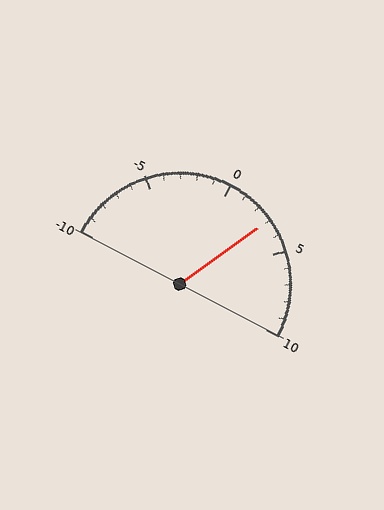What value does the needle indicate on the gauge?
The needle indicates approximately 3.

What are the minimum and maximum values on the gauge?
The gauge ranges from -10 to 10.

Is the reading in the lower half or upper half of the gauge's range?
The reading is in the upper half of the range (-10 to 10).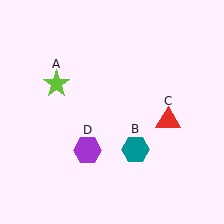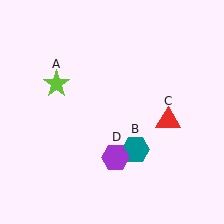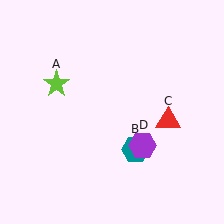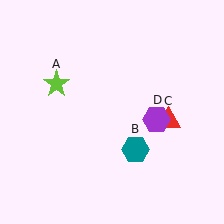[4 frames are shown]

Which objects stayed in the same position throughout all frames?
Lime star (object A) and teal hexagon (object B) and red triangle (object C) remained stationary.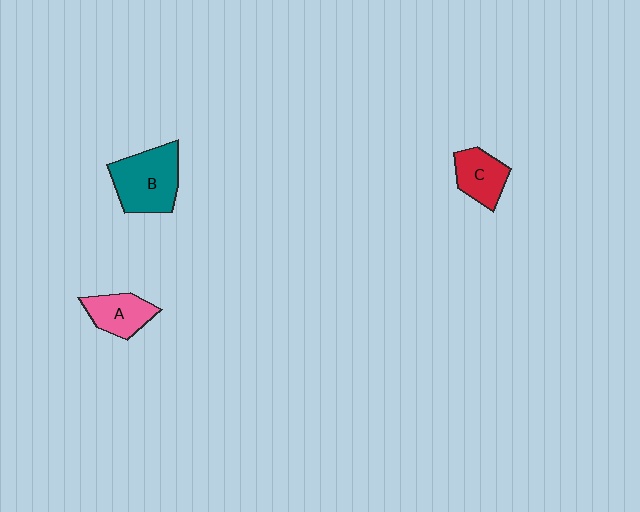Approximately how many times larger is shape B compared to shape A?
Approximately 1.6 times.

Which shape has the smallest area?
Shape C (red).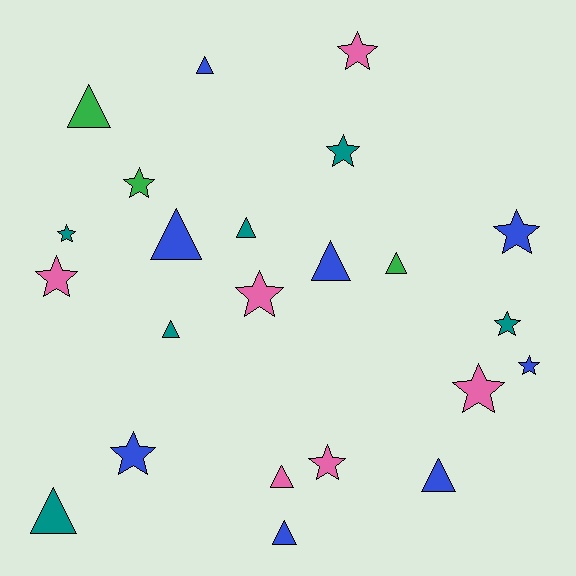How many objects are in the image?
There are 23 objects.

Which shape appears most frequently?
Star, with 12 objects.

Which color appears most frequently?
Blue, with 8 objects.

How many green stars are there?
There is 1 green star.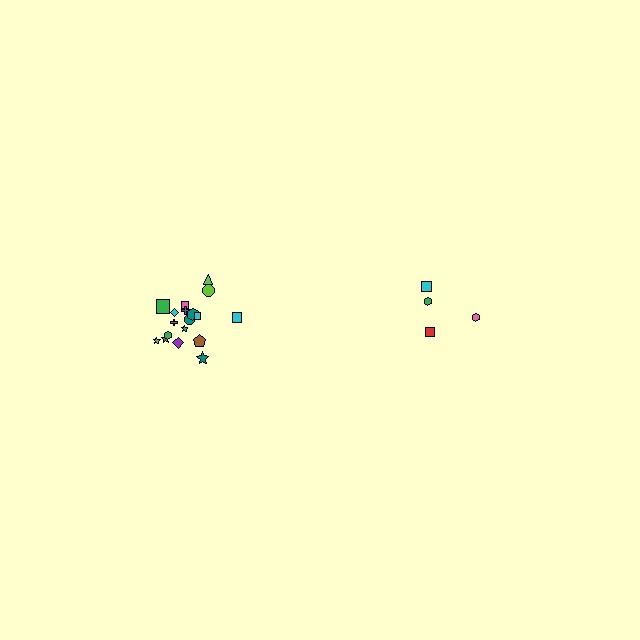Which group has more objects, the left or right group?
The left group.